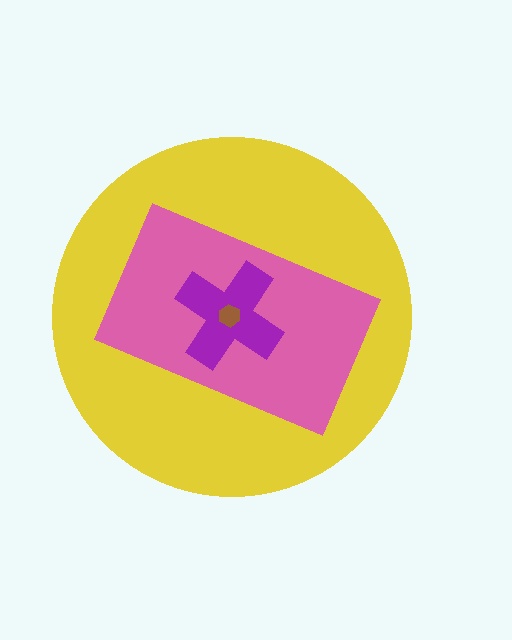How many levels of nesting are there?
4.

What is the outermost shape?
The yellow circle.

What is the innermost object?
The brown hexagon.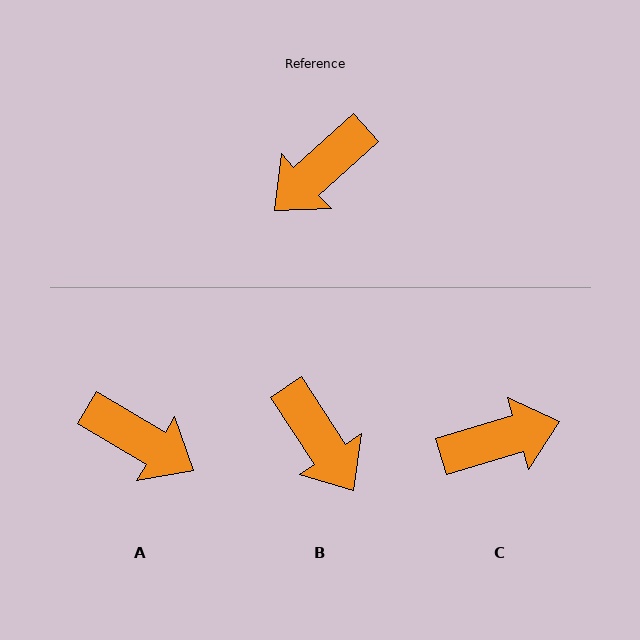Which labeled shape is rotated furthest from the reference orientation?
C, about 154 degrees away.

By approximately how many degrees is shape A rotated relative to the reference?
Approximately 107 degrees counter-clockwise.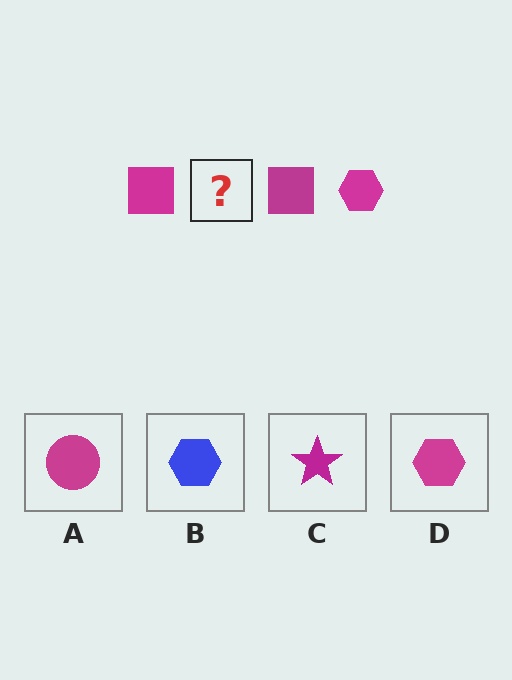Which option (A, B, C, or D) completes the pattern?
D.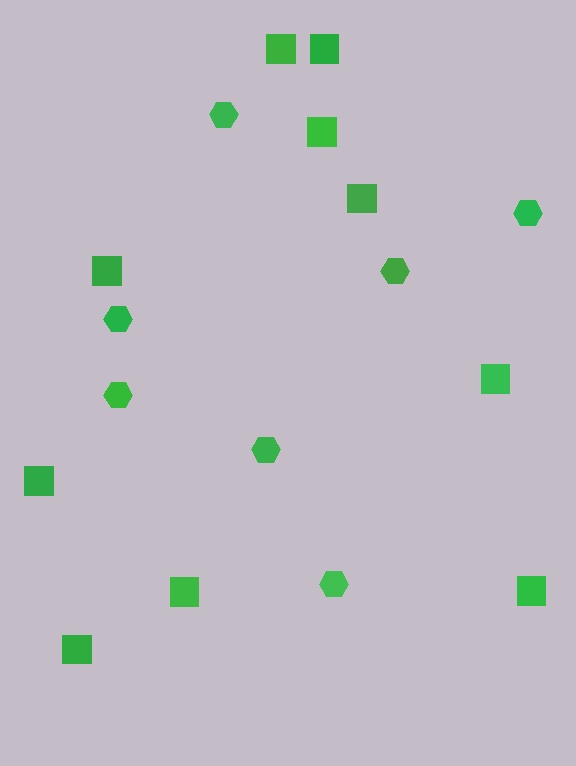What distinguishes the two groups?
There are 2 groups: one group of hexagons (7) and one group of squares (10).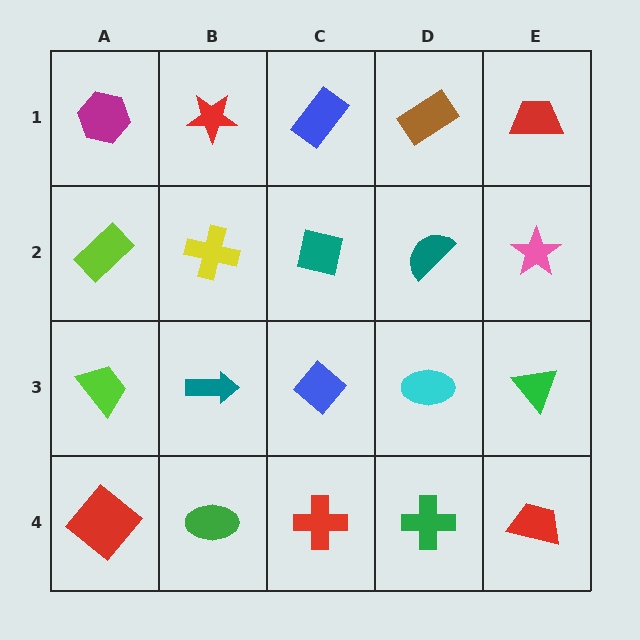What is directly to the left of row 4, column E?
A green cross.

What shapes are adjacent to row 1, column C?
A teal square (row 2, column C), a red star (row 1, column B), a brown rectangle (row 1, column D).